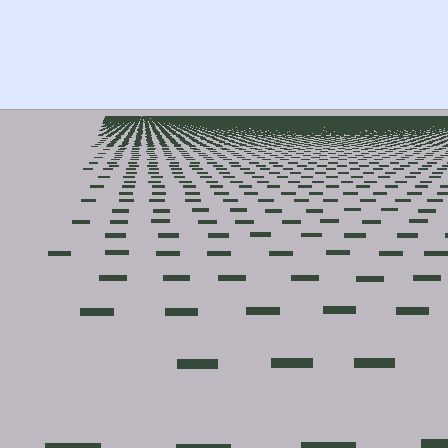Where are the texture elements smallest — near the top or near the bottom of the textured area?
Near the top.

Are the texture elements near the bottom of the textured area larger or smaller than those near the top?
Larger. Near the bottom, elements are closer to the viewer and appear at a bigger on-screen size.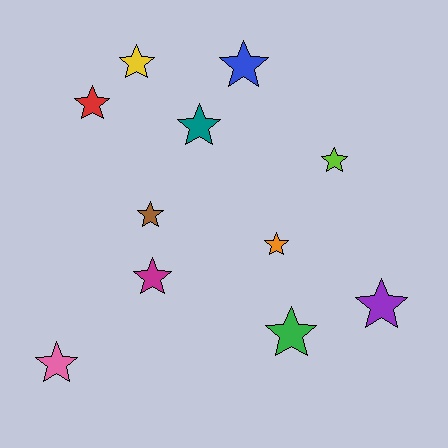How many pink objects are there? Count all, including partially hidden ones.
There is 1 pink object.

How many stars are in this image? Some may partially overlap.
There are 11 stars.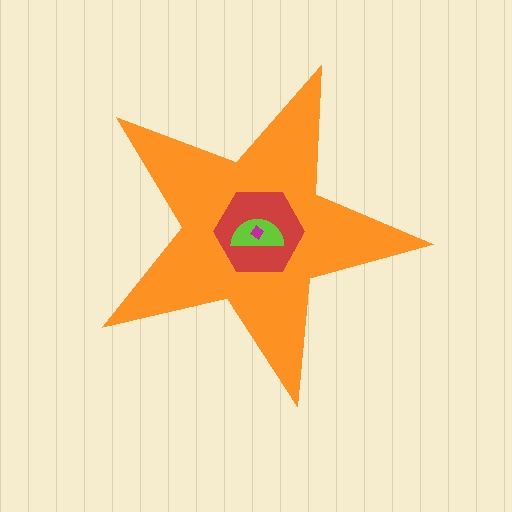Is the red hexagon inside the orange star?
Yes.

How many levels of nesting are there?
4.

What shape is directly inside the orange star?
The red hexagon.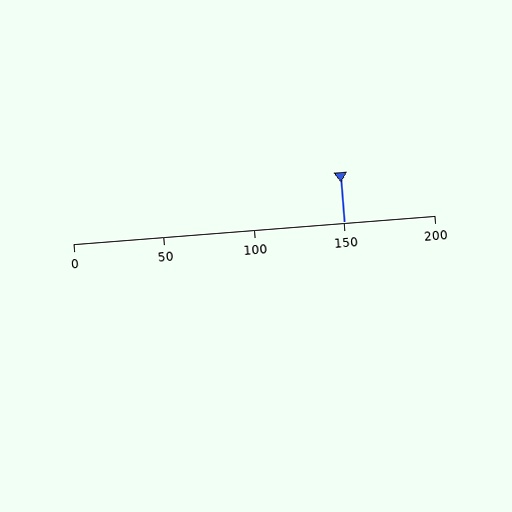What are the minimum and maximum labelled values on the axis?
The axis runs from 0 to 200.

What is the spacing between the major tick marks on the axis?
The major ticks are spaced 50 apart.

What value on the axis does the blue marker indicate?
The marker indicates approximately 150.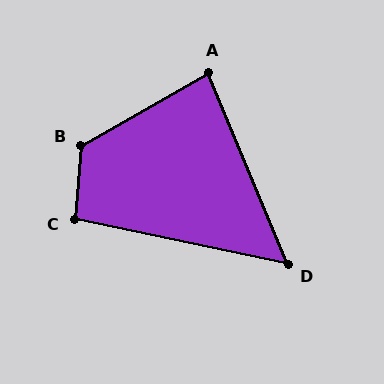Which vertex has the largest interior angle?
B, at approximately 124 degrees.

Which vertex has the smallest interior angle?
D, at approximately 56 degrees.